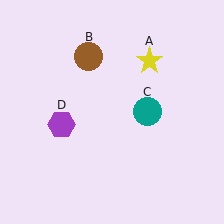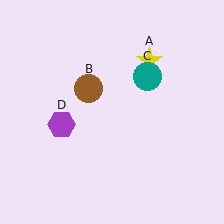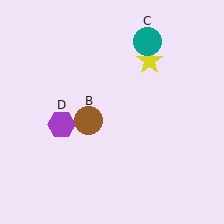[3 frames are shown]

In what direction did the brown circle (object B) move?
The brown circle (object B) moved down.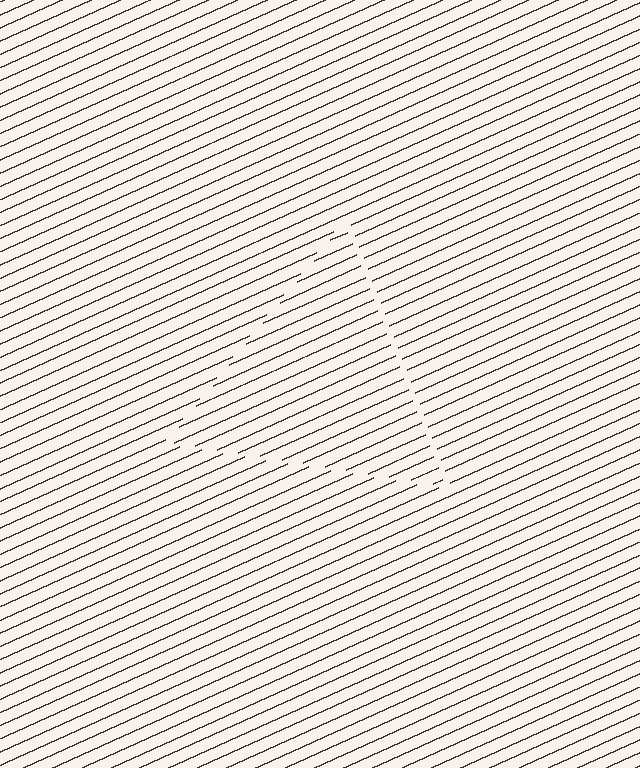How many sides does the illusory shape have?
3 sides — the line-ends trace a triangle.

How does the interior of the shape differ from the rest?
The interior of the shape contains the same grating, shifted by half a period — the contour is defined by the phase discontinuity where line-ends from the inner and outer gratings abut.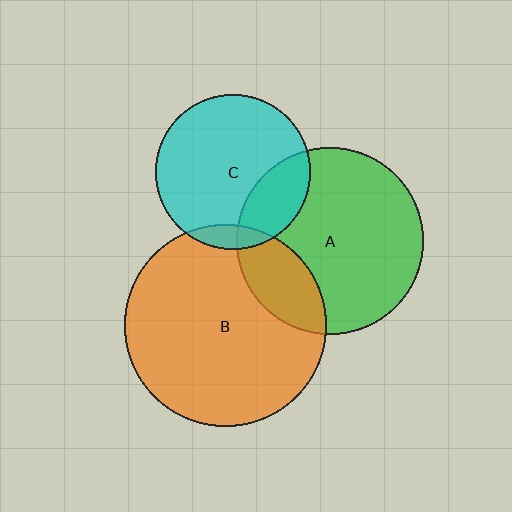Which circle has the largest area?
Circle B (orange).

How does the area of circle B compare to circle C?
Approximately 1.7 times.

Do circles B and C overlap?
Yes.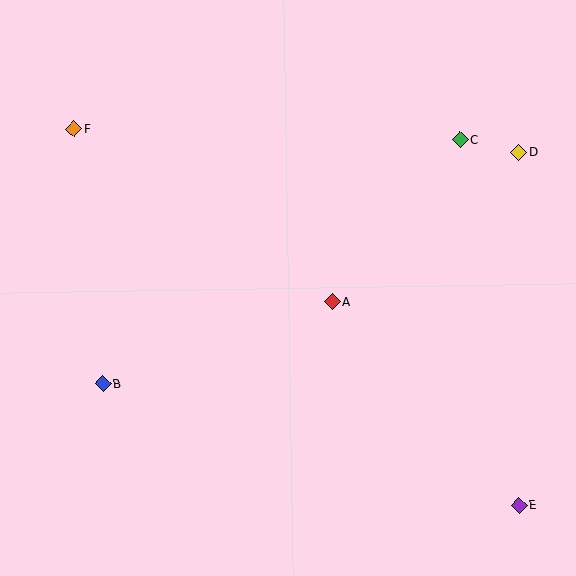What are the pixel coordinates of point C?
Point C is at (460, 140).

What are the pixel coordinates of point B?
Point B is at (103, 384).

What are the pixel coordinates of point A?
Point A is at (333, 302).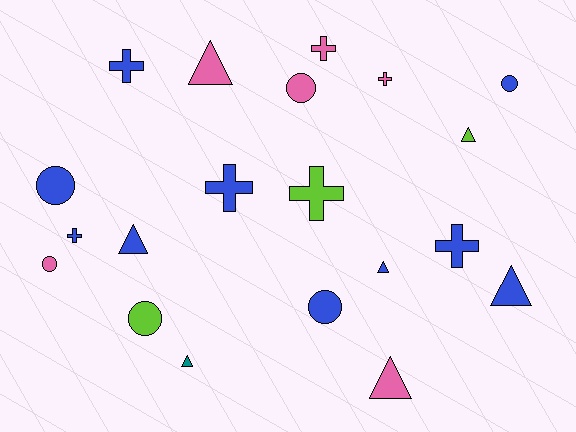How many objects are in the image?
There are 20 objects.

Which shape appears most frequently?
Cross, with 7 objects.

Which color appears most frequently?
Blue, with 10 objects.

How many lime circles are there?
There is 1 lime circle.